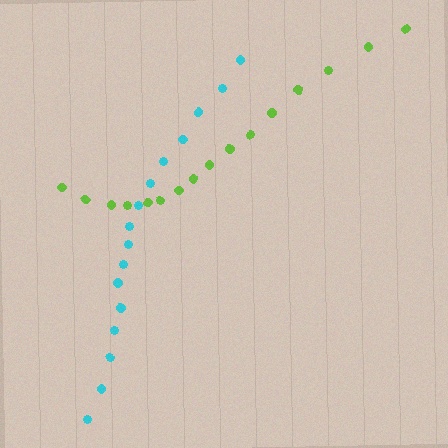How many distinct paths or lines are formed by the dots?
There are 2 distinct paths.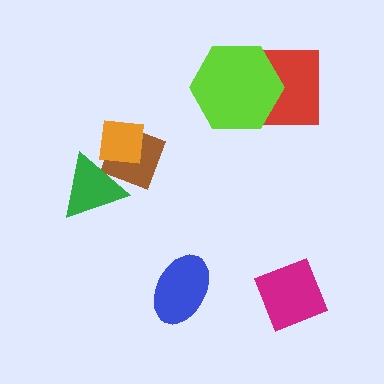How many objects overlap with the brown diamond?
2 objects overlap with the brown diamond.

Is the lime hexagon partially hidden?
No, no other shape covers it.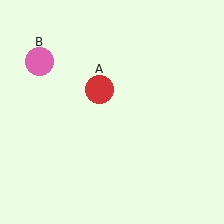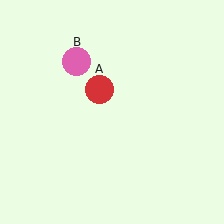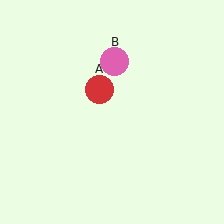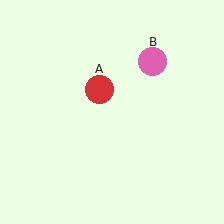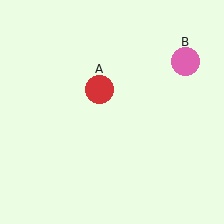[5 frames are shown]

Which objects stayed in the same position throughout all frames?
Red circle (object A) remained stationary.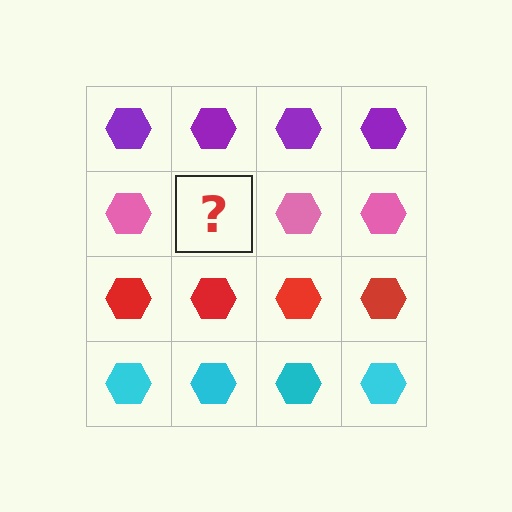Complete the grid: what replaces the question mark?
The question mark should be replaced with a pink hexagon.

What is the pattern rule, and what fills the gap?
The rule is that each row has a consistent color. The gap should be filled with a pink hexagon.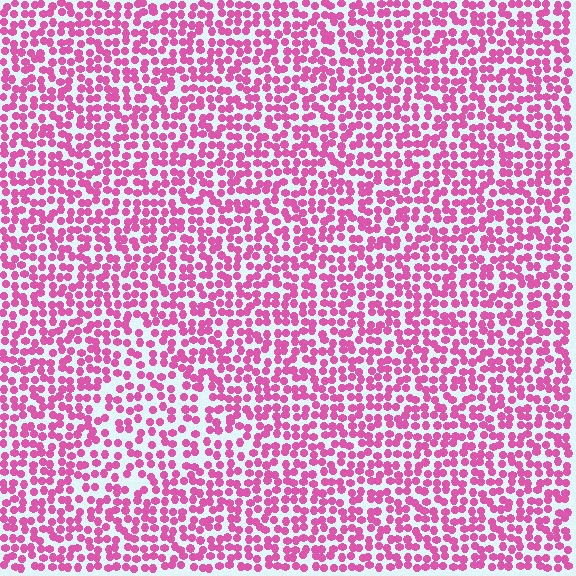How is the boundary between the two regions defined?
The boundary is defined by a change in element density (approximately 1.4x ratio). All elements are the same color, size, and shape.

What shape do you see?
I see a triangle.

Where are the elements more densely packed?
The elements are more densely packed outside the triangle boundary.